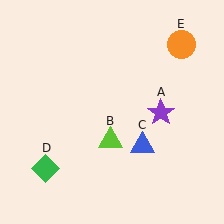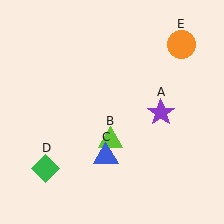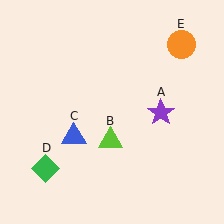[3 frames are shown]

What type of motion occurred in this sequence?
The blue triangle (object C) rotated clockwise around the center of the scene.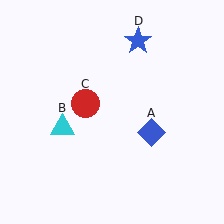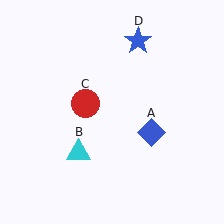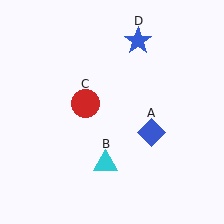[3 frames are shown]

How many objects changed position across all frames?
1 object changed position: cyan triangle (object B).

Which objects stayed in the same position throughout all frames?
Blue diamond (object A) and red circle (object C) and blue star (object D) remained stationary.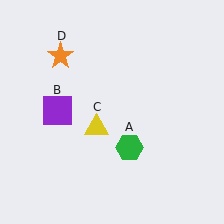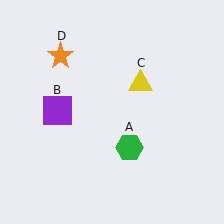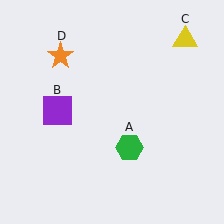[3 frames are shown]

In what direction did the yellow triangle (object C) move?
The yellow triangle (object C) moved up and to the right.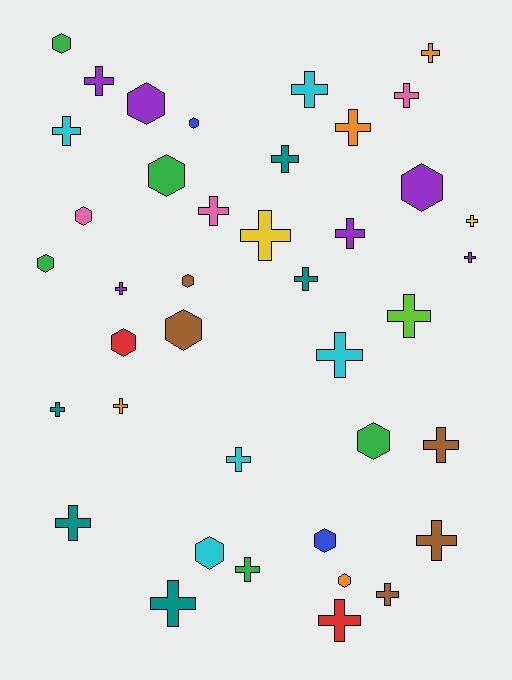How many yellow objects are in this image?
There are 2 yellow objects.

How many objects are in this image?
There are 40 objects.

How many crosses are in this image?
There are 26 crosses.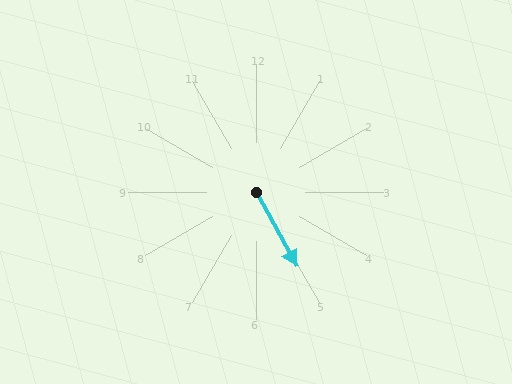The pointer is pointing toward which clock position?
Roughly 5 o'clock.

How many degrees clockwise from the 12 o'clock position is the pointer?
Approximately 151 degrees.